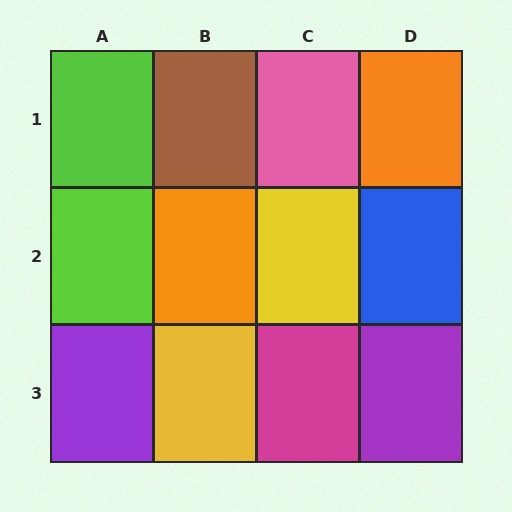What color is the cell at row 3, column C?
Magenta.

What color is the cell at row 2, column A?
Lime.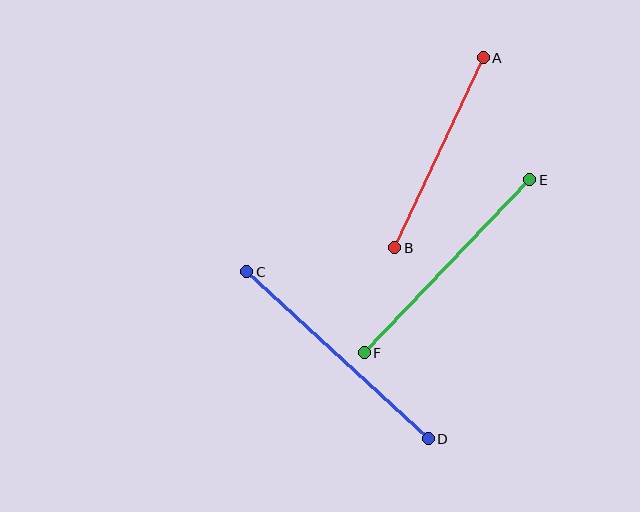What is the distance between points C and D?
The distance is approximately 246 pixels.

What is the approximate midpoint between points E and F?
The midpoint is at approximately (447, 266) pixels.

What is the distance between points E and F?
The distance is approximately 239 pixels.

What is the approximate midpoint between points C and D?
The midpoint is at approximately (338, 355) pixels.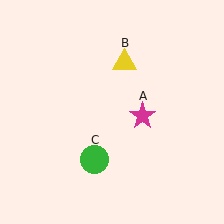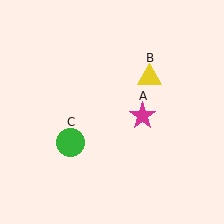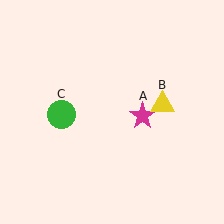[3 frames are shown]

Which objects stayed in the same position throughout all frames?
Magenta star (object A) remained stationary.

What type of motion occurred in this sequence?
The yellow triangle (object B), green circle (object C) rotated clockwise around the center of the scene.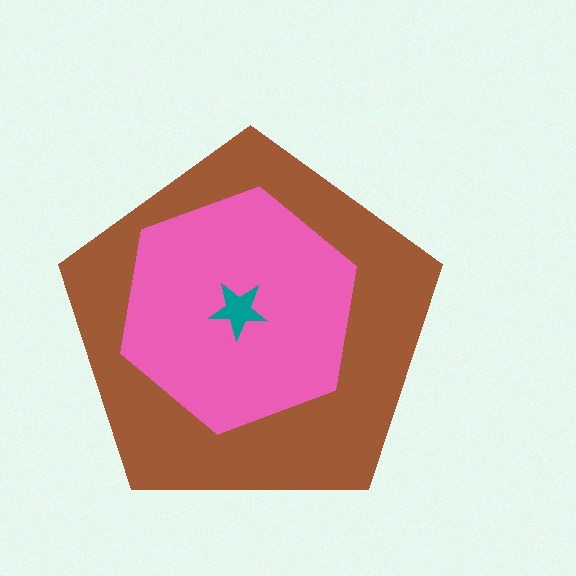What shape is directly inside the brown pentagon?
The pink hexagon.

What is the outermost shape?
The brown pentagon.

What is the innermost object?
The teal star.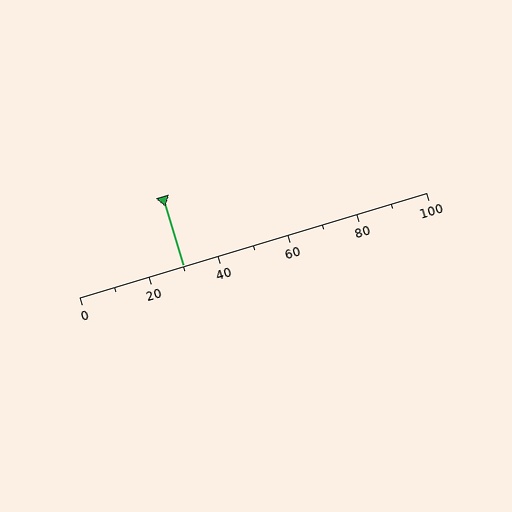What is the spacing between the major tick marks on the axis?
The major ticks are spaced 20 apart.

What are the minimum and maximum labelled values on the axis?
The axis runs from 0 to 100.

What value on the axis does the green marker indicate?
The marker indicates approximately 30.